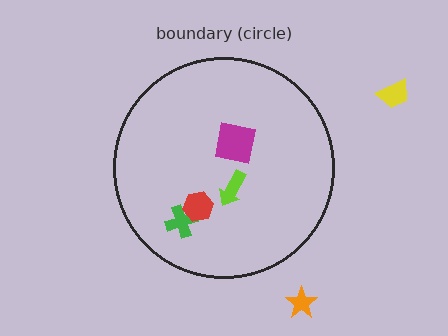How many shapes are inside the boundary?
4 inside, 2 outside.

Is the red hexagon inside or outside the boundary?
Inside.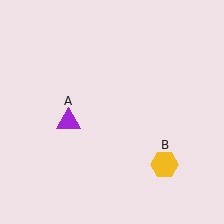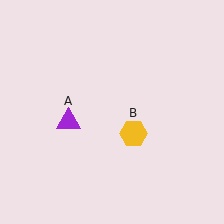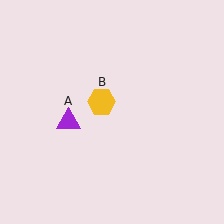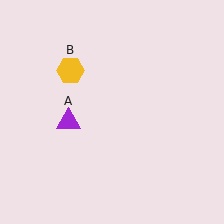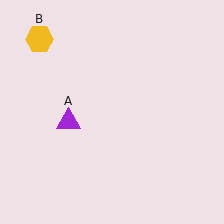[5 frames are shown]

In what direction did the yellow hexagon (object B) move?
The yellow hexagon (object B) moved up and to the left.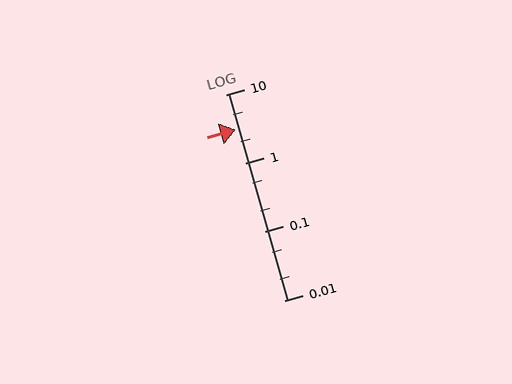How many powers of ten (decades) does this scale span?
The scale spans 3 decades, from 0.01 to 10.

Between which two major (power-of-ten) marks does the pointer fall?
The pointer is between 1 and 10.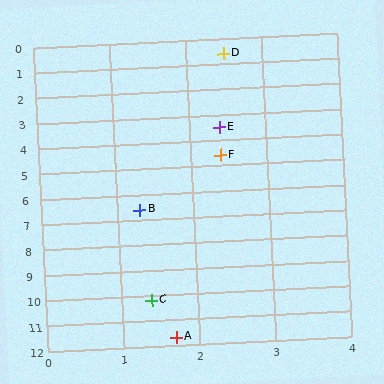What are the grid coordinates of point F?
Point F is at approximately (2.4, 4.6).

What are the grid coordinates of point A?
Point A is at approximately (1.7, 11.7).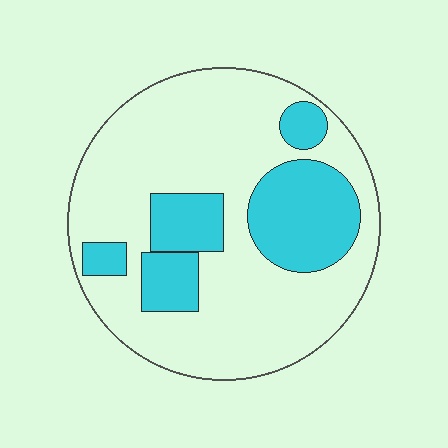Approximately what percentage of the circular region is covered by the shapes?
Approximately 30%.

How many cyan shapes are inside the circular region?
5.